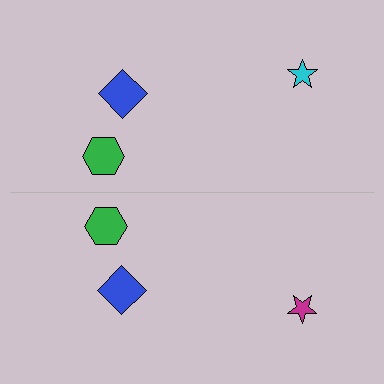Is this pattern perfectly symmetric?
No, the pattern is not perfectly symmetric. The magenta star on the bottom side breaks the symmetry — its mirror counterpart is cyan.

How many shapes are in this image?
There are 6 shapes in this image.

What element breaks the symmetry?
The magenta star on the bottom side breaks the symmetry — its mirror counterpart is cyan.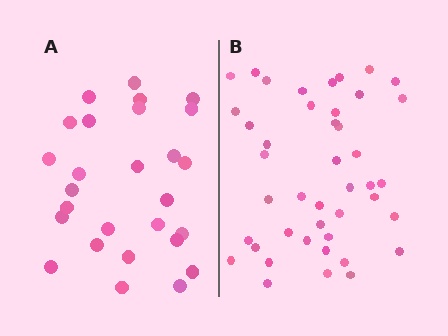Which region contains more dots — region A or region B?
Region B (the right region) has more dots.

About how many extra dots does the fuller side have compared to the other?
Region B has approximately 15 more dots than region A.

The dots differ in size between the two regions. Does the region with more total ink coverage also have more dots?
No. Region A has more total ink coverage because its dots are larger, but region B actually contains more individual dots. Total area can be misleading — the number of items is what matters here.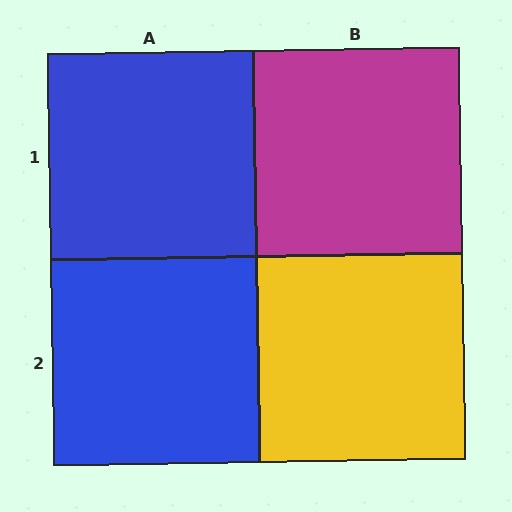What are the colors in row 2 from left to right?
Blue, yellow.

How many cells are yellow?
1 cell is yellow.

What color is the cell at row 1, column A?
Blue.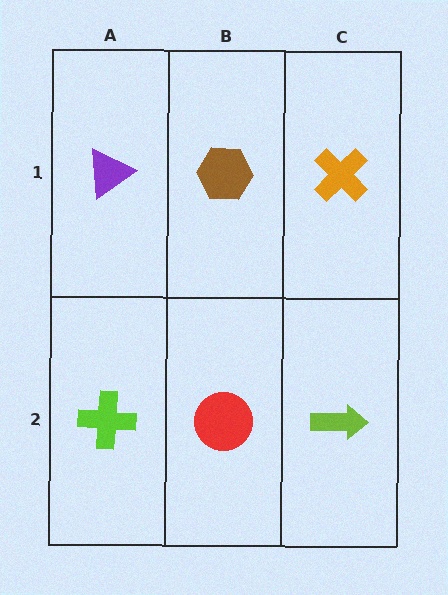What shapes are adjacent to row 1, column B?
A red circle (row 2, column B), a purple triangle (row 1, column A), an orange cross (row 1, column C).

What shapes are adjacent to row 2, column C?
An orange cross (row 1, column C), a red circle (row 2, column B).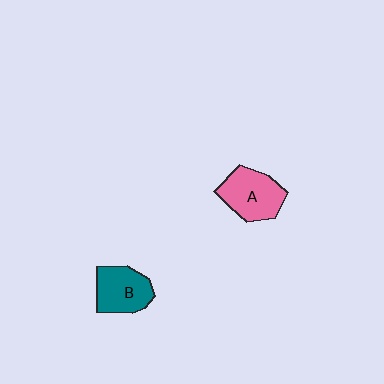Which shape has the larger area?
Shape A (pink).